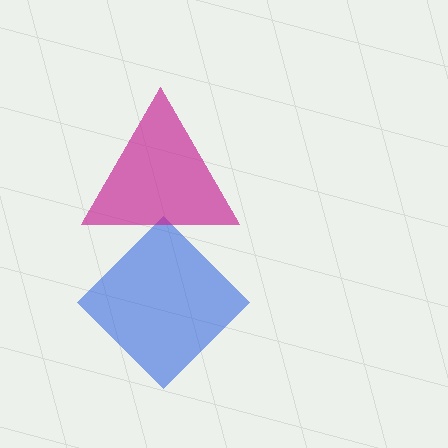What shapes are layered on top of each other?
The layered shapes are: a blue diamond, a magenta triangle.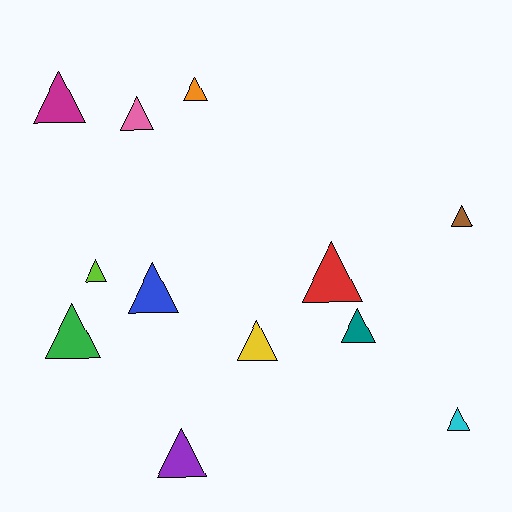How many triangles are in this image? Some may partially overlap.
There are 12 triangles.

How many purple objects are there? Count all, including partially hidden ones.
There is 1 purple object.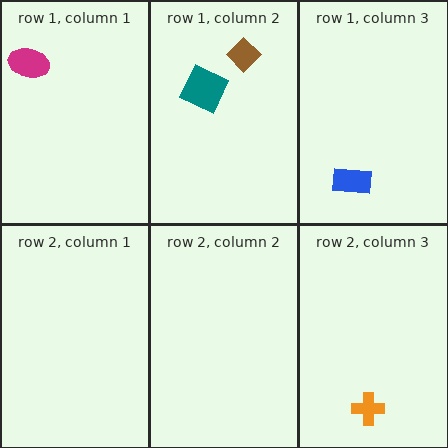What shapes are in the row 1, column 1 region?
The magenta ellipse.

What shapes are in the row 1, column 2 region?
The brown diamond, the teal square.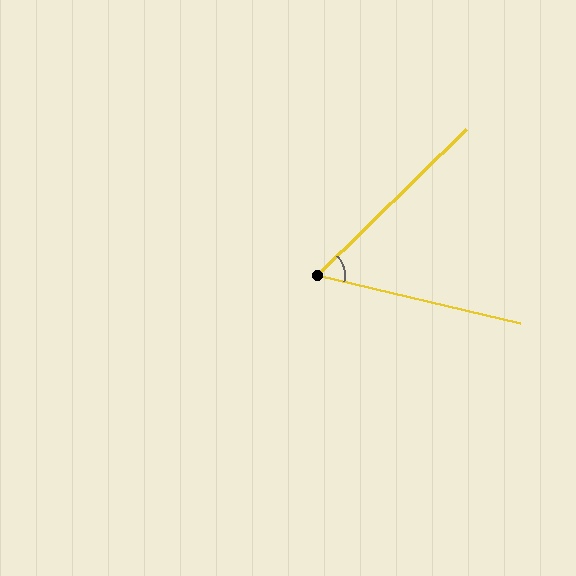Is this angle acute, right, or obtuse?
It is acute.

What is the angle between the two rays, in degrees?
Approximately 58 degrees.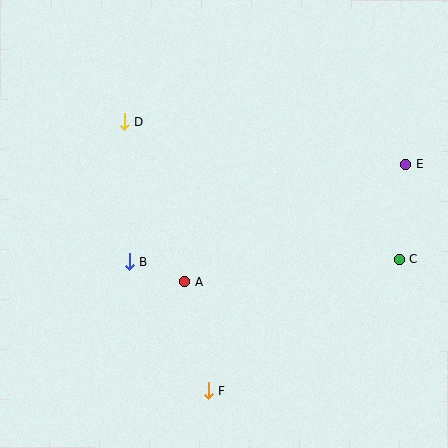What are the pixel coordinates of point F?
Point F is at (208, 391).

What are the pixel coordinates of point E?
Point E is at (406, 164).